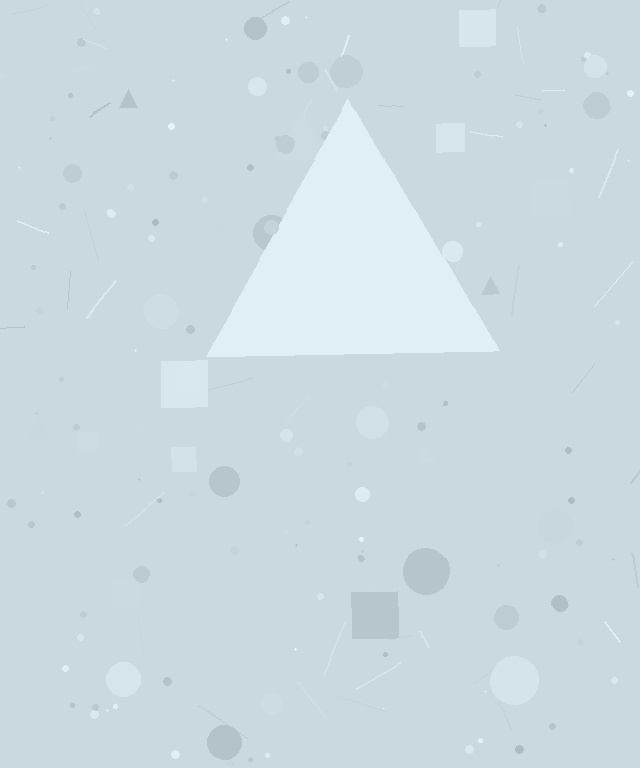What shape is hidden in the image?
A triangle is hidden in the image.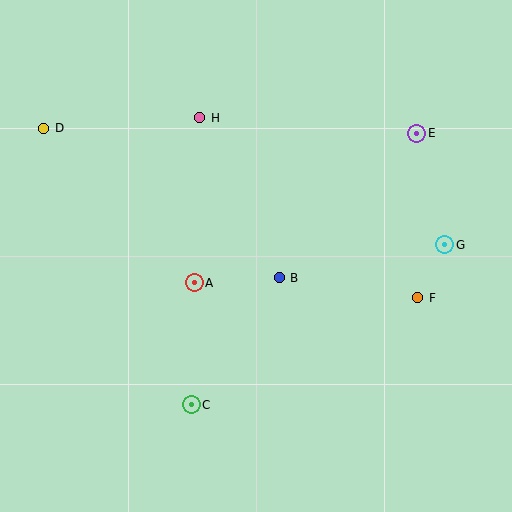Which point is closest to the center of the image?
Point B at (279, 278) is closest to the center.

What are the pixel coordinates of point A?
Point A is at (194, 283).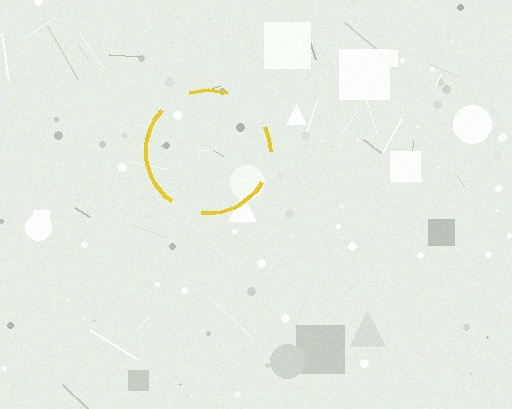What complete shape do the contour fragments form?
The contour fragments form a circle.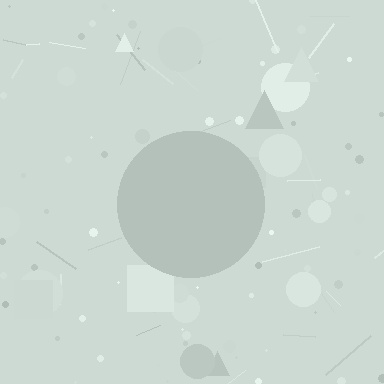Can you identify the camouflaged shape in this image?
The camouflaged shape is a circle.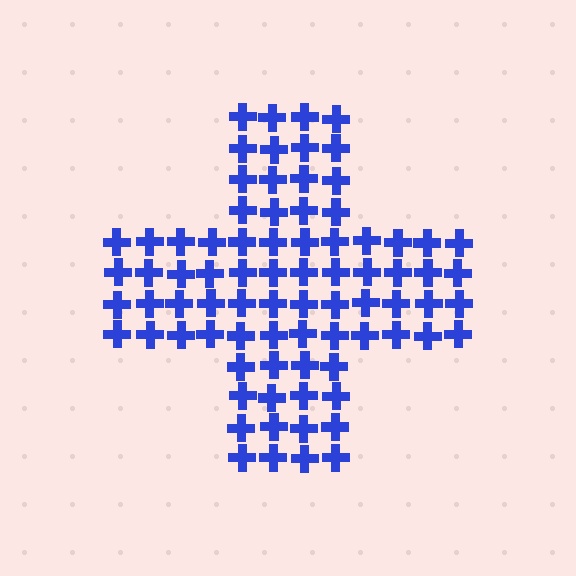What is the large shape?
The large shape is a cross.